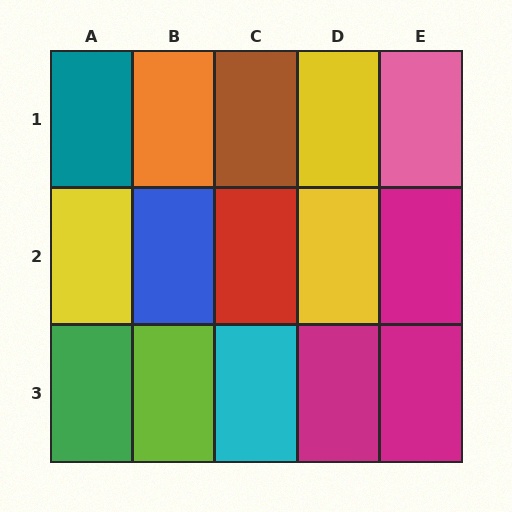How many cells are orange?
1 cell is orange.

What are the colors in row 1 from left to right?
Teal, orange, brown, yellow, pink.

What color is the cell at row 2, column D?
Yellow.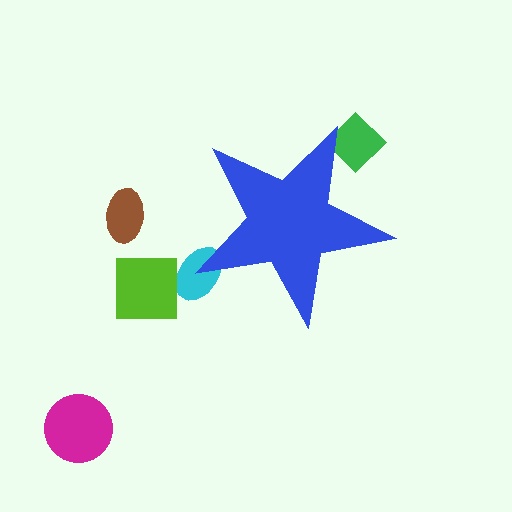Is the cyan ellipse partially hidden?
Yes, the cyan ellipse is partially hidden behind the blue star.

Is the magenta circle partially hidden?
No, the magenta circle is fully visible.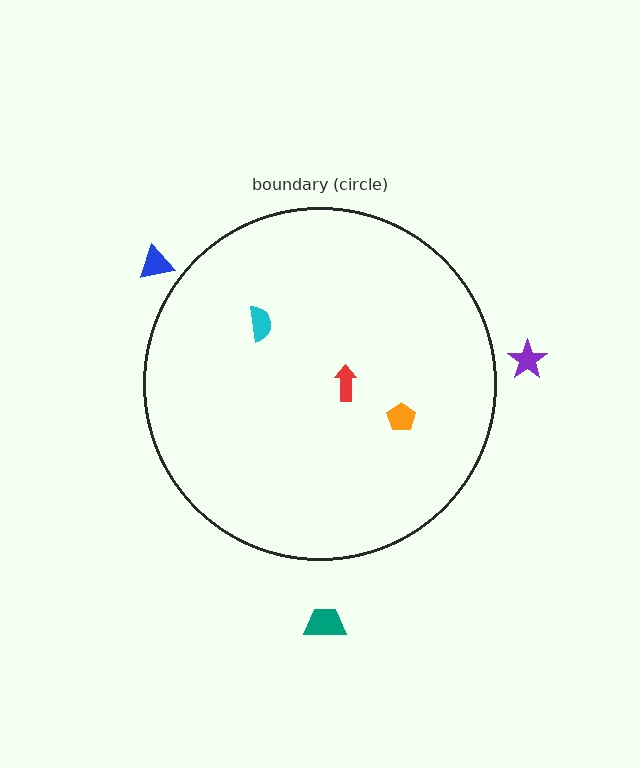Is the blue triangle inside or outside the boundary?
Outside.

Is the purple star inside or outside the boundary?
Outside.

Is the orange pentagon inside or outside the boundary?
Inside.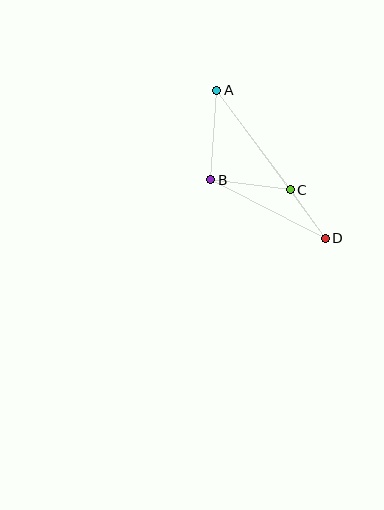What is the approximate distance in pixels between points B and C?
The distance between B and C is approximately 80 pixels.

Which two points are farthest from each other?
Points A and D are farthest from each other.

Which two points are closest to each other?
Points C and D are closest to each other.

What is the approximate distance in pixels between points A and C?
The distance between A and C is approximately 124 pixels.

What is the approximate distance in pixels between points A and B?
The distance between A and B is approximately 90 pixels.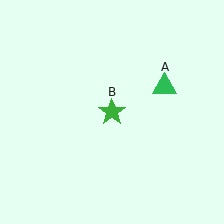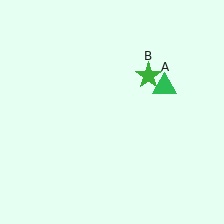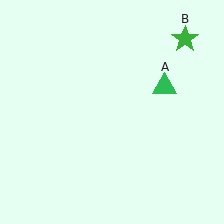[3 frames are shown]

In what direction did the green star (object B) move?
The green star (object B) moved up and to the right.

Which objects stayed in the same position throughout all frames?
Green triangle (object A) remained stationary.